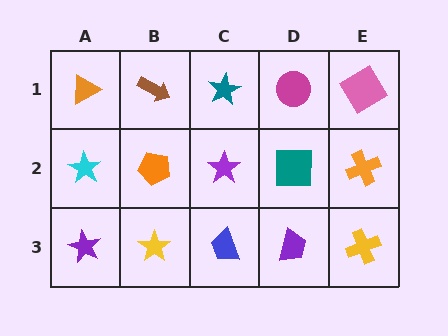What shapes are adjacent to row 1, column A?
A cyan star (row 2, column A), a brown arrow (row 1, column B).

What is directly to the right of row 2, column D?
An orange cross.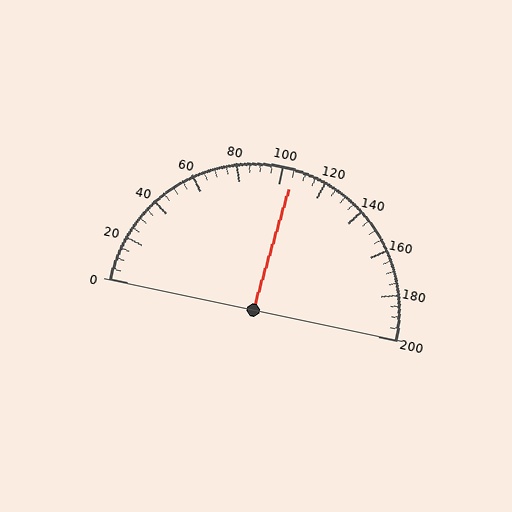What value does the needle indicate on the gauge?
The needle indicates approximately 105.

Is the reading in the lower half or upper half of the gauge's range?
The reading is in the upper half of the range (0 to 200).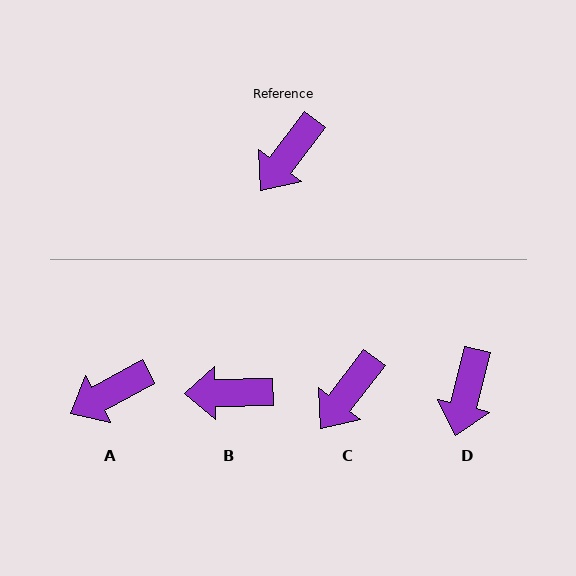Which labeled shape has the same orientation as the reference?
C.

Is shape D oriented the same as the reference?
No, it is off by about 23 degrees.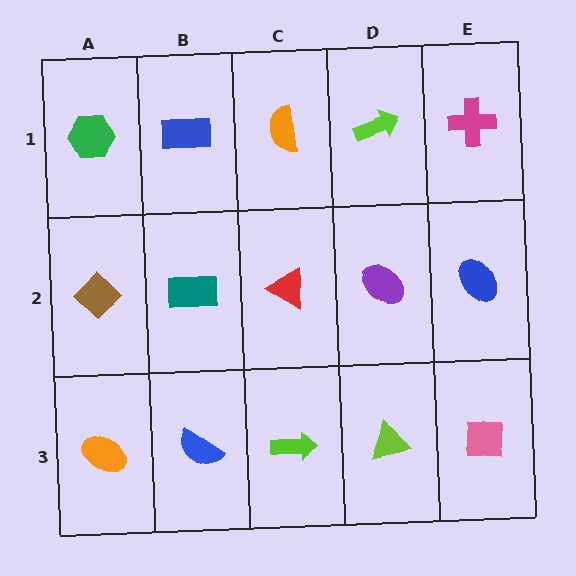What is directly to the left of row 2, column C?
A teal rectangle.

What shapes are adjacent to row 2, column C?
An orange semicircle (row 1, column C), a lime arrow (row 3, column C), a teal rectangle (row 2, column B), a purple ellipse (row 2, column D).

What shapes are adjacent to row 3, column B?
A teal rectangle (row 2, column B), an orange ellipse (row 3, column A), a lime arrow (row 3, column C).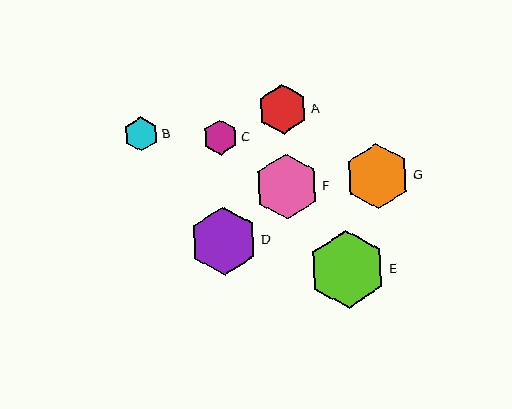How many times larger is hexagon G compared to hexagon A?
Hexagon G is approximately 1.3 times the size of hexagon A.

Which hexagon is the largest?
Hexagon E is the largest with a size of approximately 77 pixels.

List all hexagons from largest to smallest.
From largest to smallest: E, D, G, F, A, C, B.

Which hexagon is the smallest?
Hexagon B is the smallest with a size of approximately 34 pixels.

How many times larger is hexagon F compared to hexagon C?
Hexagon F is approximately 1.8 times the size of hexagon C.